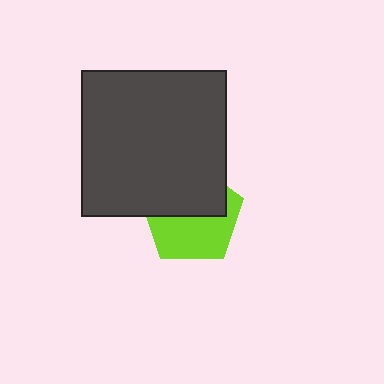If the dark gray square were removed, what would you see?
You would see the complete lime pentagon.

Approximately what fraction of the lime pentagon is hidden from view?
Roughly 49% of the lime pentagon is hidden behind the dark gray square.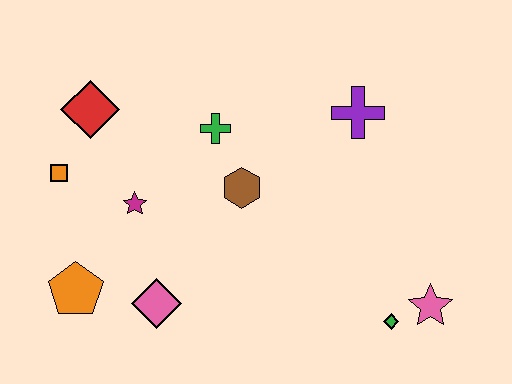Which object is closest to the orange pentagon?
The pink diamond is closest to the orange pentagon.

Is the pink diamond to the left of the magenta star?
No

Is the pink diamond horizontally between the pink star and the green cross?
No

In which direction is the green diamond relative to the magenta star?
The green diamond is to the right of the magenta star.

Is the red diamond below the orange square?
No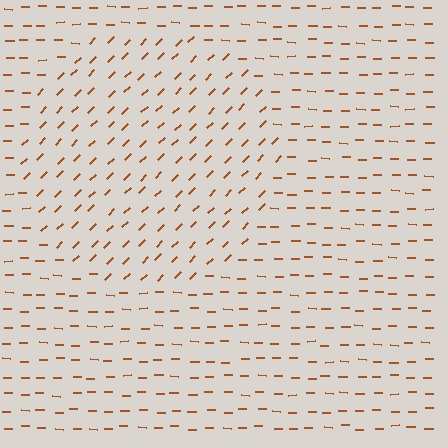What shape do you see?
I see a circle.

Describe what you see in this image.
The image is filled with small brown line segments. A circle region in the image has lines oriented differently from the surrounding lines, creating a visible texture boundary.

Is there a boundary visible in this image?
Yes, there is a texture boundary formed by a change in line orientation.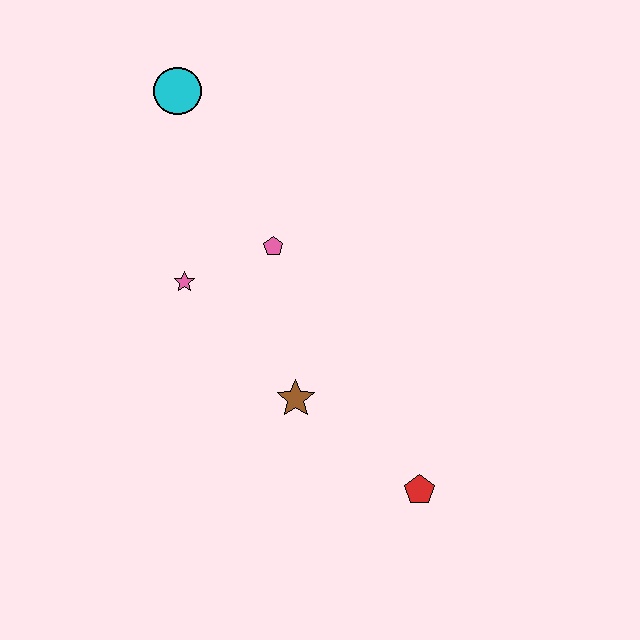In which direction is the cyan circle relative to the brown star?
The cyan circle is above the brown star.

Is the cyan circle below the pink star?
No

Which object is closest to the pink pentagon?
The pink star is closest to the pink pentagon.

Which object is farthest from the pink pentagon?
The red pentagon is farthest from the pink pentagon.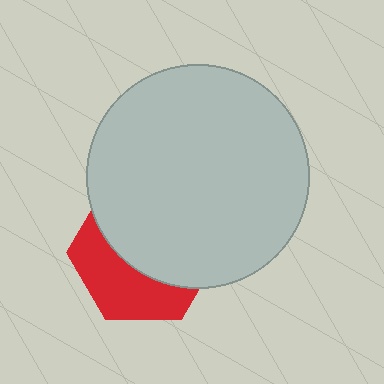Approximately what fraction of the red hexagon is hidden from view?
Roughly 60% of the red hexagon is hidden behind the light gray circle.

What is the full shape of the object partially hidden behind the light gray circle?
The partially hidden object is a red hexagon.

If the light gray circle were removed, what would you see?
You would see the complete red hexagon.